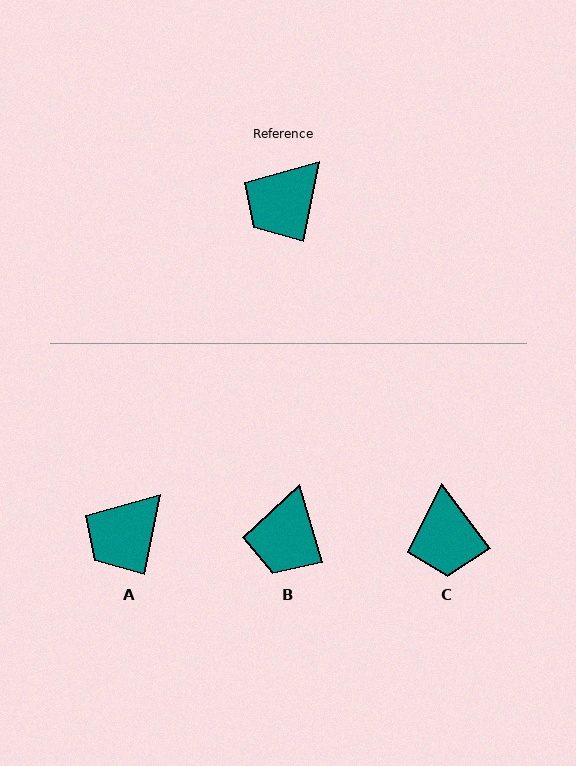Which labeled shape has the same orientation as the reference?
A.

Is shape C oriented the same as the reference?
No, it is off by about 49 degrees.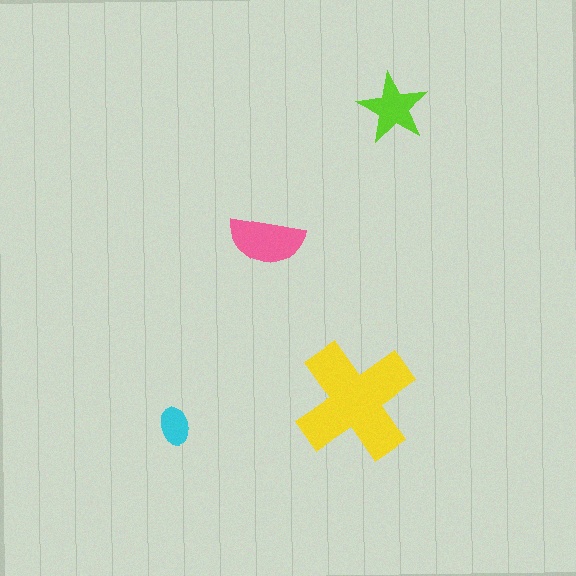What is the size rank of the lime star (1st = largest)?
3rd.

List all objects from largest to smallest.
The yellow cross, the pink semicircle, the lime star, the cyan ellipse.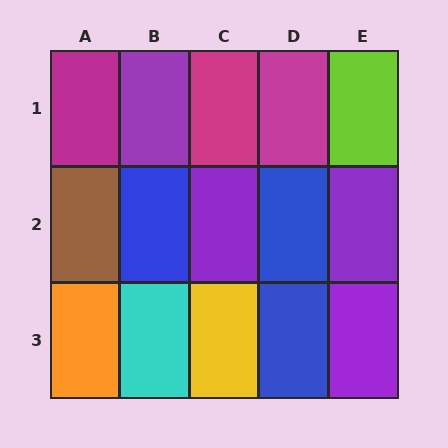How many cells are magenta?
3 cells are magenta.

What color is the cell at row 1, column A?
Magenta.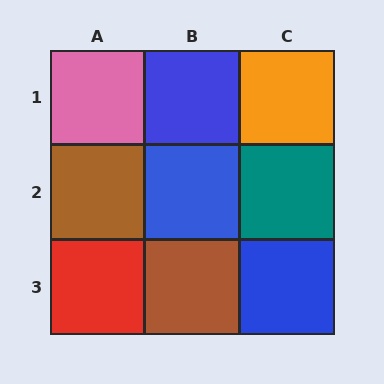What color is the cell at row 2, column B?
Blue.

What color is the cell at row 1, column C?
Orange.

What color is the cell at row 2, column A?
Brown.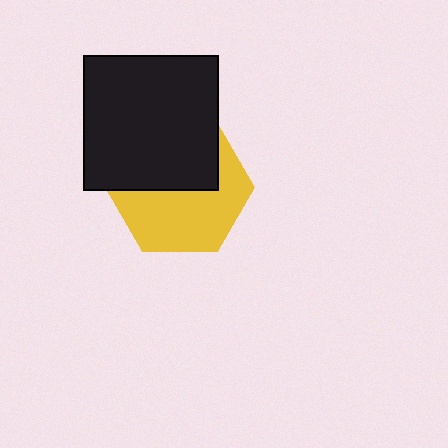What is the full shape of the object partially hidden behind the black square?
The partially hidden object is a yellow hexagon.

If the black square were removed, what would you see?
You would see the complete yellow hexagon.